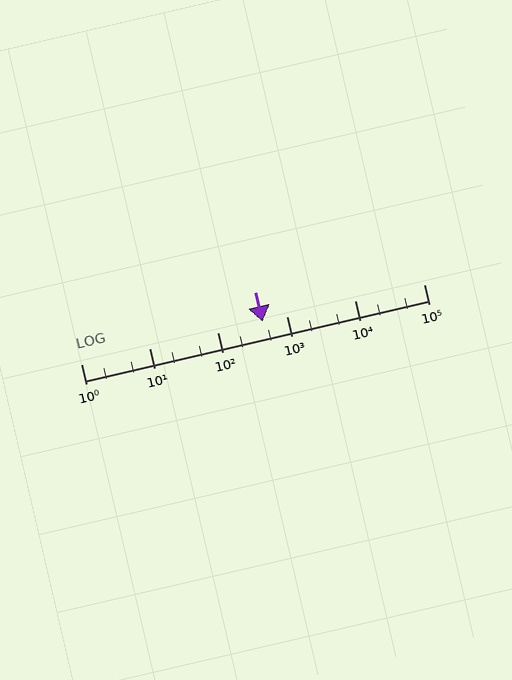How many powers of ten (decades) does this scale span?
The scale spans 5 decades, from 1 to 100000.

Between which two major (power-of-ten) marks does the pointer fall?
The pointer is between 100 and 1000.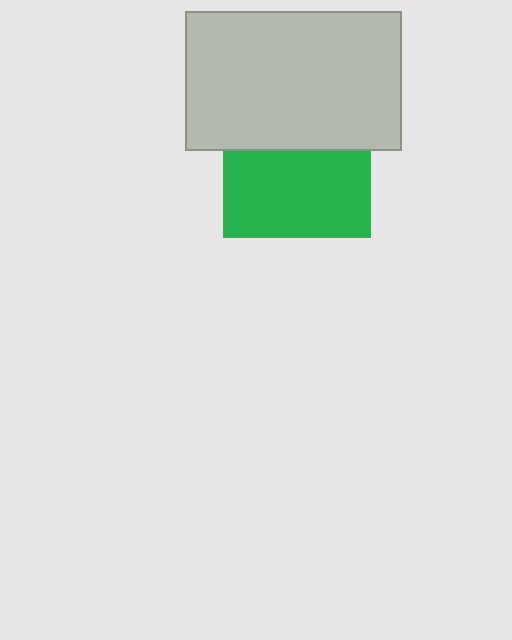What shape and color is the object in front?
The object in front is a light gray rectangle.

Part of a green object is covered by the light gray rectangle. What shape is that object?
It is a square.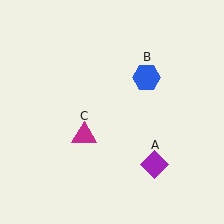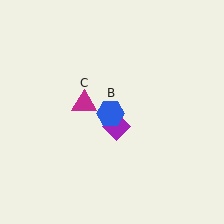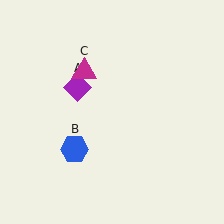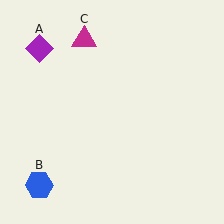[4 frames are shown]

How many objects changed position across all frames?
3 objects changed position: purple diamond (object A), blue hexagon (object B), magenta triangle (object C).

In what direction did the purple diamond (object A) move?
The purple diamond (object A) moved up and to the left.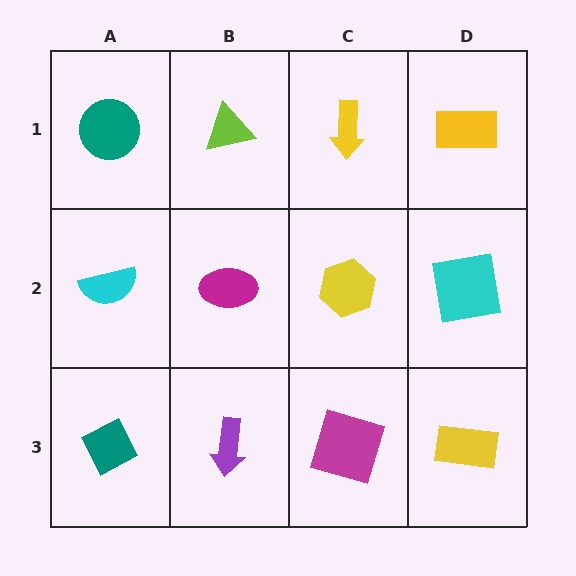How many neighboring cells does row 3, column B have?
3.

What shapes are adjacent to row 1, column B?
A magenta ellipse (row 2, column B), a teal circle (row 1, column A), a yellow arrow (row 1, column C).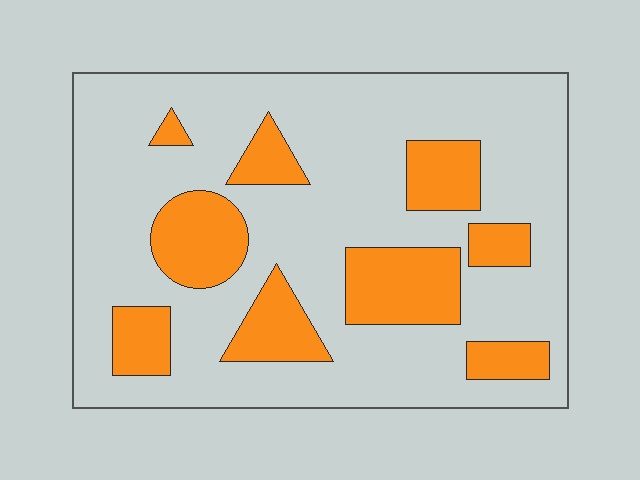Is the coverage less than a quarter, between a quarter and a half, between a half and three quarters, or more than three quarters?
Between a quarter and a half.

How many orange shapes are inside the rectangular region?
9.